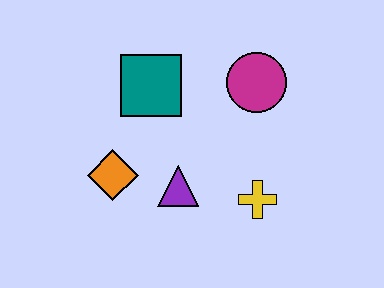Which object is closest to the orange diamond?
The purple triangle is closest to the orange diamond.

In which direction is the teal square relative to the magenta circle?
The teal square is to the left of the magenta circle.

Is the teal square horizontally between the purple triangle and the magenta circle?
No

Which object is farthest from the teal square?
The yellow cross is farthest from the teal square.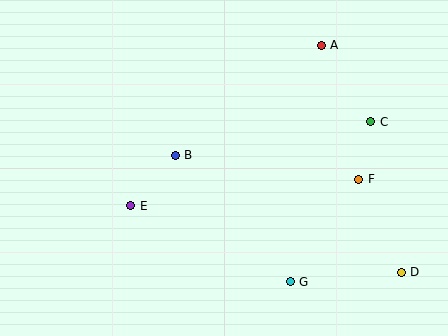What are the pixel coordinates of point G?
Point G is at (290, 282).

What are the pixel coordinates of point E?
Point E is at (131, 206).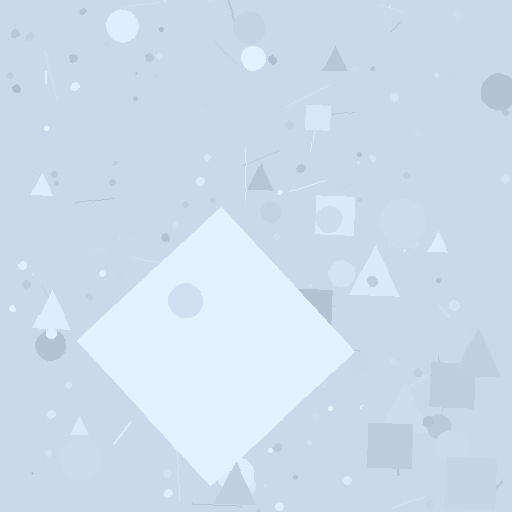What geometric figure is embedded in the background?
A diamond is embedded in the background.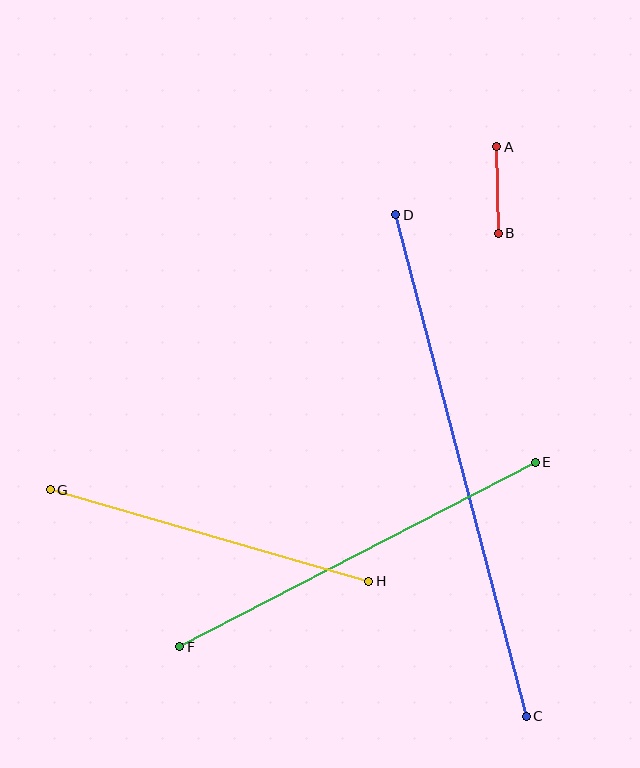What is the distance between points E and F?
The distance is approximately 401 pixels.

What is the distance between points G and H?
The distance is approximately 331 pixels.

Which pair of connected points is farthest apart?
Points C and D are farthest apart.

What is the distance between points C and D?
The distance is approximately 518 pixels.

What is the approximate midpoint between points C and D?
The midpoint is at approximately (461, 465) pixels.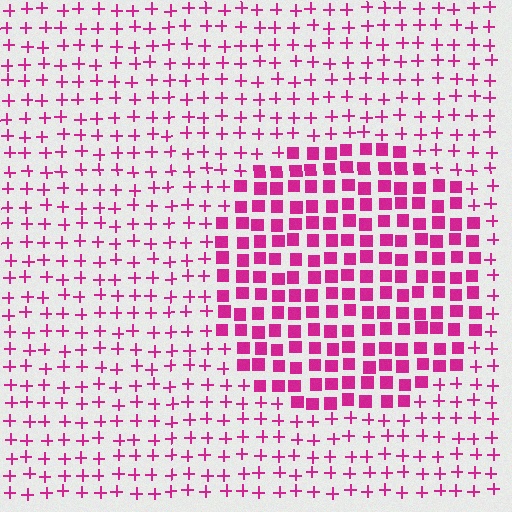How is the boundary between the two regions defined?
The boundary is defined by a change in element shape: squares inside vs. plus signs outside. All elements share the same color and spacing.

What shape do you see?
I see a circle.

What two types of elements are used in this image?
The image uses squares inside the circle region and plus signs outside it.